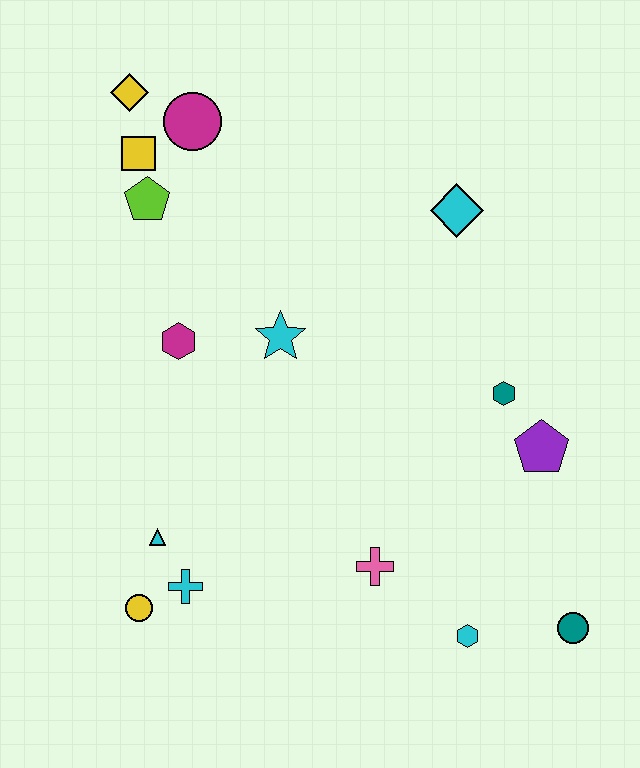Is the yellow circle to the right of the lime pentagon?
No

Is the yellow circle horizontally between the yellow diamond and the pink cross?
Yes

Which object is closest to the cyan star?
The magenta hexagon is closest to the cyan star.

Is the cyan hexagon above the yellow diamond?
No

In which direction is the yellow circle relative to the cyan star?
The yellow circle is below the cyan star.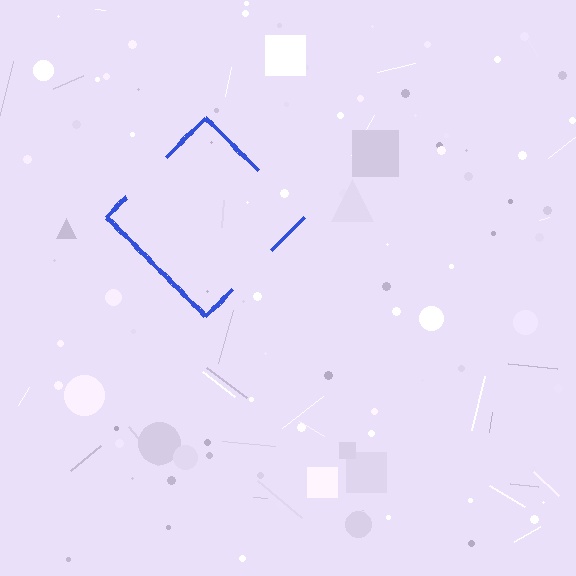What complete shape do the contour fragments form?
The contour fragments form a diamond.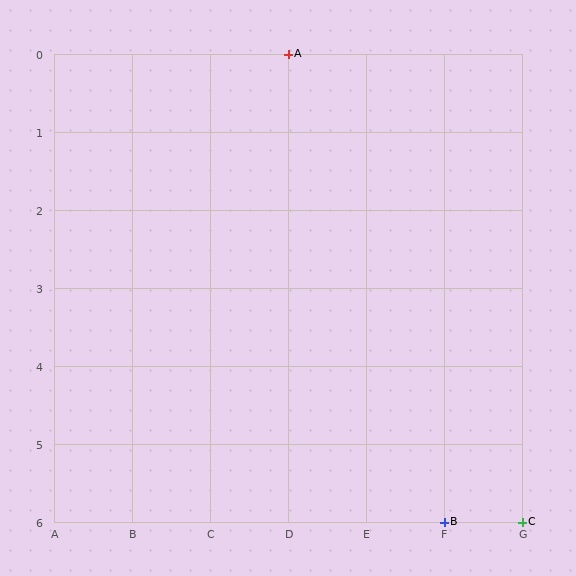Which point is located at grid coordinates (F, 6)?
Point B is at (F, 6).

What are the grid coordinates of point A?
Point A is at grid coordinates (D, 0).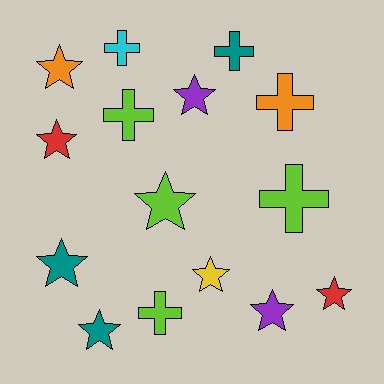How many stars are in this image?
There are 9 stars.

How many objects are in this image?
There are 15 objects.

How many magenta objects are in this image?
There are no magenta objects.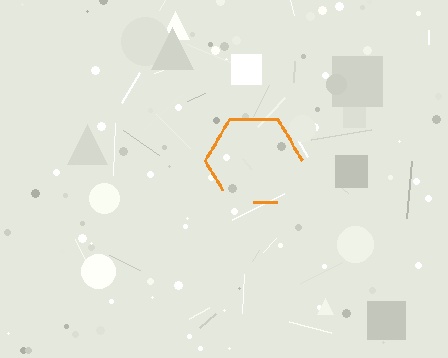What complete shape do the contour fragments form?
The contour fragments form a hexagon.